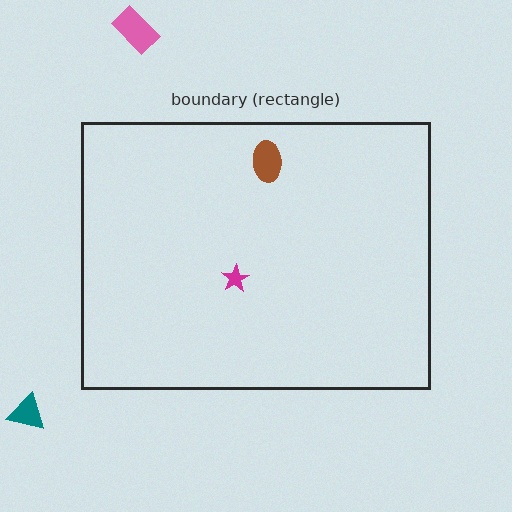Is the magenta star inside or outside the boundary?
Inside.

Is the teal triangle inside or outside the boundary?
Outside.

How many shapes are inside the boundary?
2 inside, 2 outside.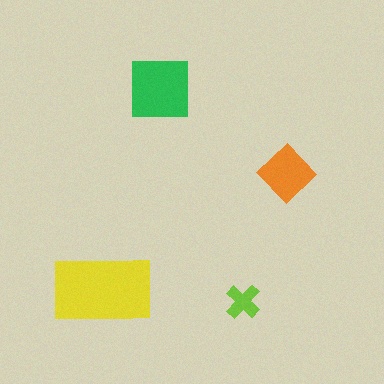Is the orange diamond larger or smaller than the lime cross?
Larger.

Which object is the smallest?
The lime cross.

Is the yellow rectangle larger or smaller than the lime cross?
Larger.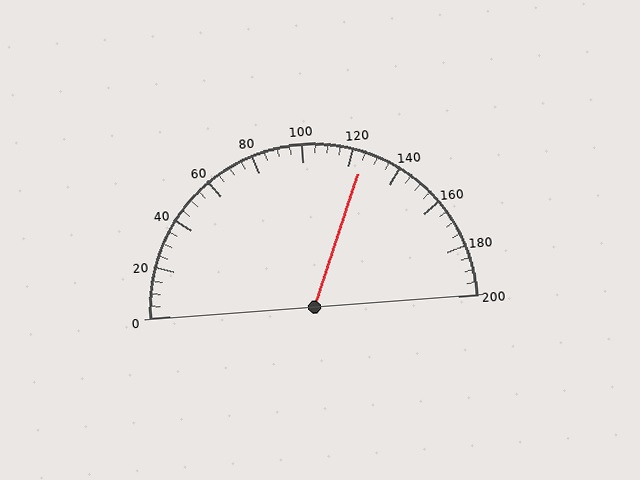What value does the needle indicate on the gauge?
The needle indicates approximately 125.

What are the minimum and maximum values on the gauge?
The gauge ranges from 0 to 200.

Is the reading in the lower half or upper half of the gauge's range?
The reading is in the upper half of the range (0 to 200).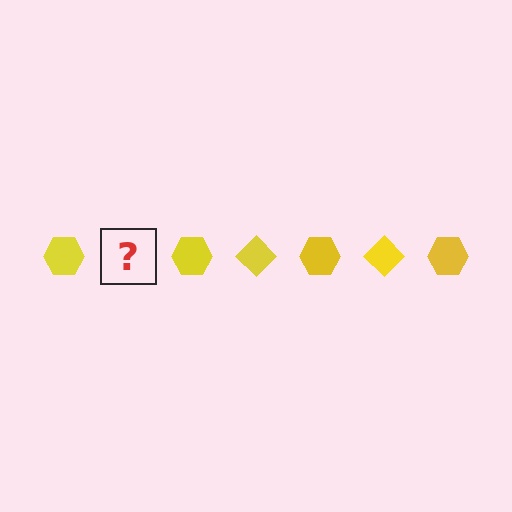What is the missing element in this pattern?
The missing element is a yellow diamond.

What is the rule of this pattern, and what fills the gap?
The rule is that the pattern cycles through hexagon, diamond shapes in yellow. The gap should be filled with a yellow diamond.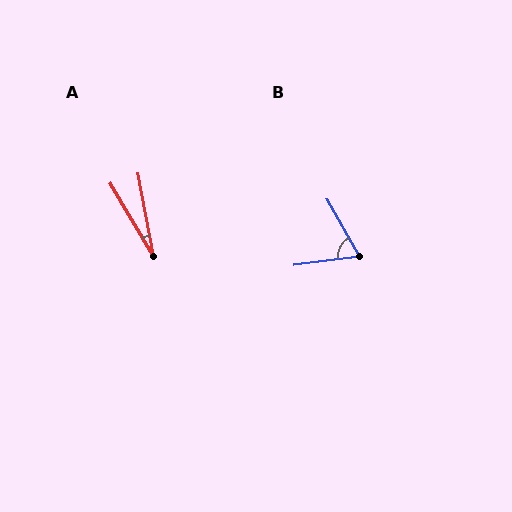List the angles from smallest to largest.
A (20°), B (68°).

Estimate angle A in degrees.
Approximately 20 degrees.